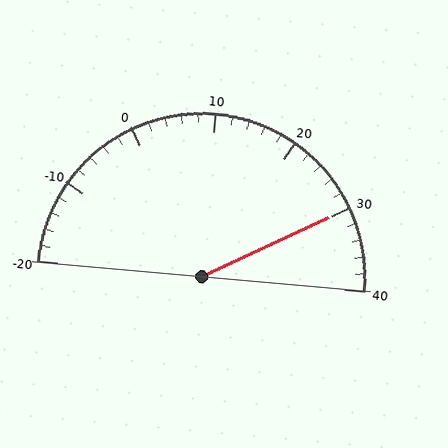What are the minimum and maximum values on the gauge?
The gauge ranges from -20 to 40.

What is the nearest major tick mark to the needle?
The nearest major tick mark is 30.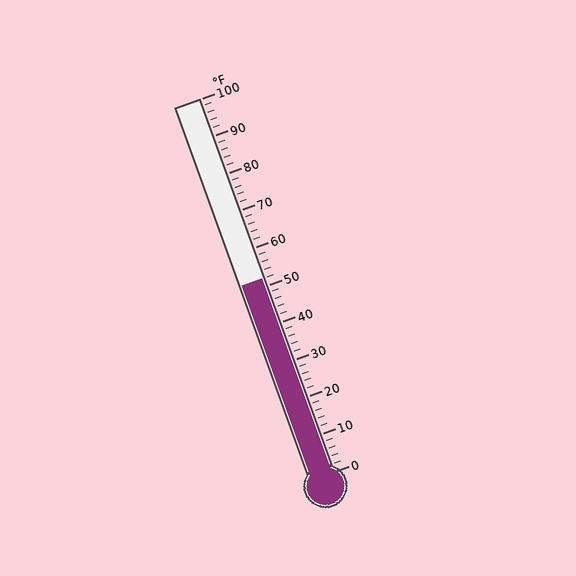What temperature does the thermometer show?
The thermometer shows approximately 52°F.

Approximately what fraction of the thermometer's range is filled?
The thermometer is filled to approximately 50% of its range.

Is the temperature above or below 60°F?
The temperature is below 60°F.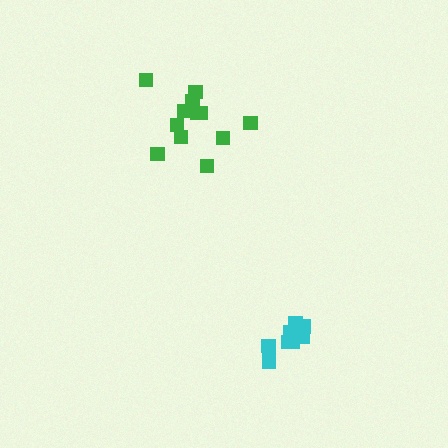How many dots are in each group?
Group 1: 12 dots, Group 2: 9 dots (21 total).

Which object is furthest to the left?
The green cluster is leftmost.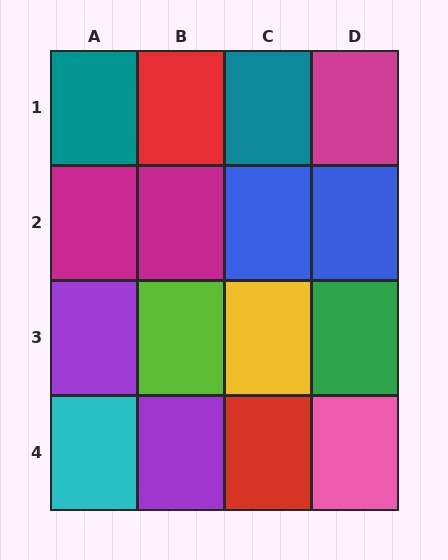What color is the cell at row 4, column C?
Red.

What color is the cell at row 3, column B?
Lime.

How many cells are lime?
1 cell is lime.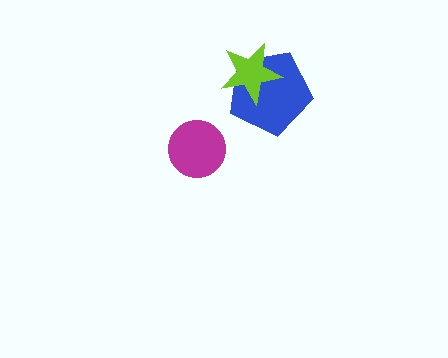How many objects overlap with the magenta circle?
0 objects overlap with the magenta circle.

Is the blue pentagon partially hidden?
Yes, it is partially covered by another shape.